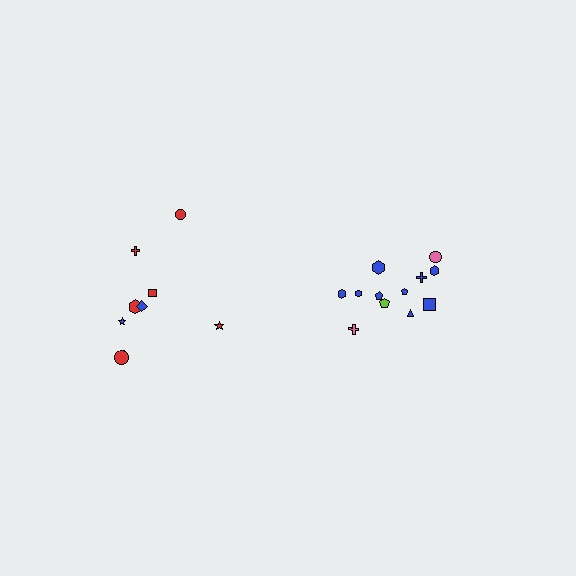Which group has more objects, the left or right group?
The right group.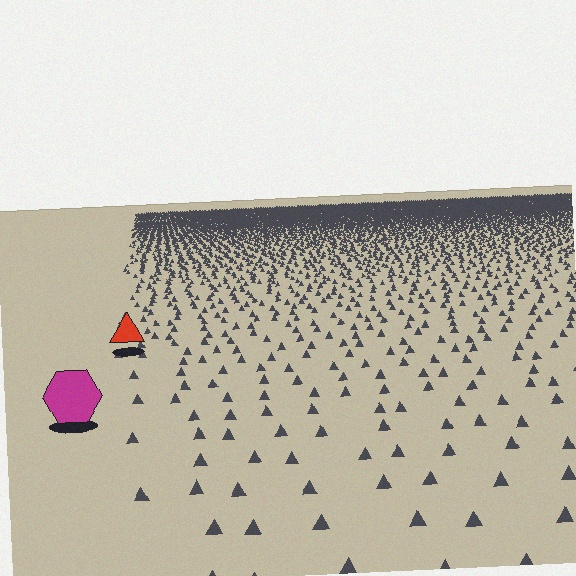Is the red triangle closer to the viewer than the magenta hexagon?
No. The magenta hexagon is closer — you can tell from the texture gradient: the ground texture is coarser near it.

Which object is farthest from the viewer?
The red triangle is farthest from the viewer. It appears smaller and the ground texture around it is denser.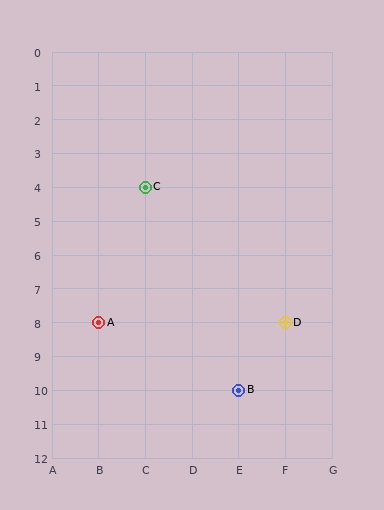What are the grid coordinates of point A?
Point A is at grid coordinates (B, 8).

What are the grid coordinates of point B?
Point B is at grid coordinates (E, 10).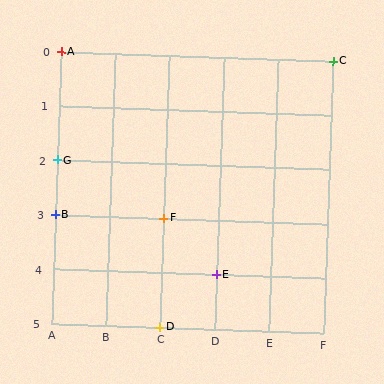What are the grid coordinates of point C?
Point C is at grid coordinates (F, 0).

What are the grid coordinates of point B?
Point B is at grid coordinates (A, 3).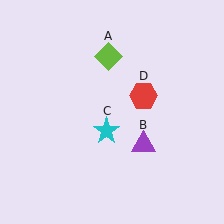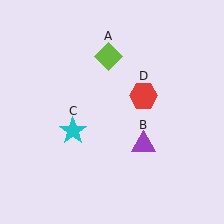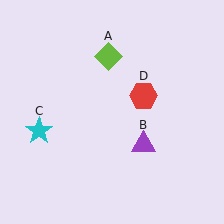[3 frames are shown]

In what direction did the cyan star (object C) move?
The cyan star (object C) moved left.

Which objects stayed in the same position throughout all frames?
Lime diamond (object A) and purple triangle (object B) and red hexagon (object D) remained stationary.